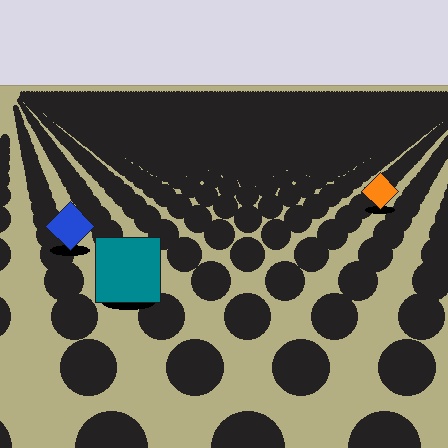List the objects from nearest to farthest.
From nearest to farthest: the teal square, the blue diamond, the orange diamond.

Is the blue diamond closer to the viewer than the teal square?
No. The teal square is closer — you can tell from the texture gradient: the ground texture is coarser near it.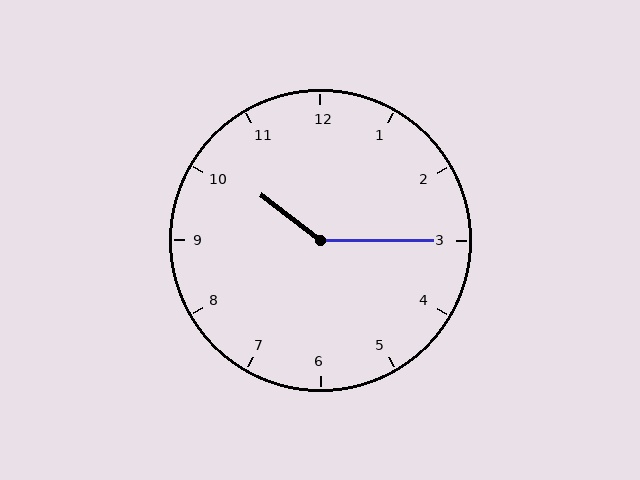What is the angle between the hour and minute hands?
Approximately 142 degrees.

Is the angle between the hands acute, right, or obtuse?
It is obtuse.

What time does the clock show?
10:15.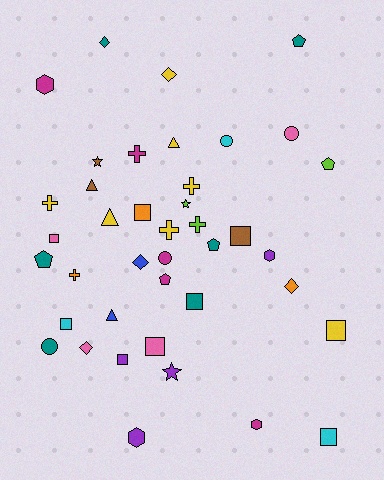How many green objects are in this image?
There are no green objects.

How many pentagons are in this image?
There are 5 pentagons.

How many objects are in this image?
There are 40 objects.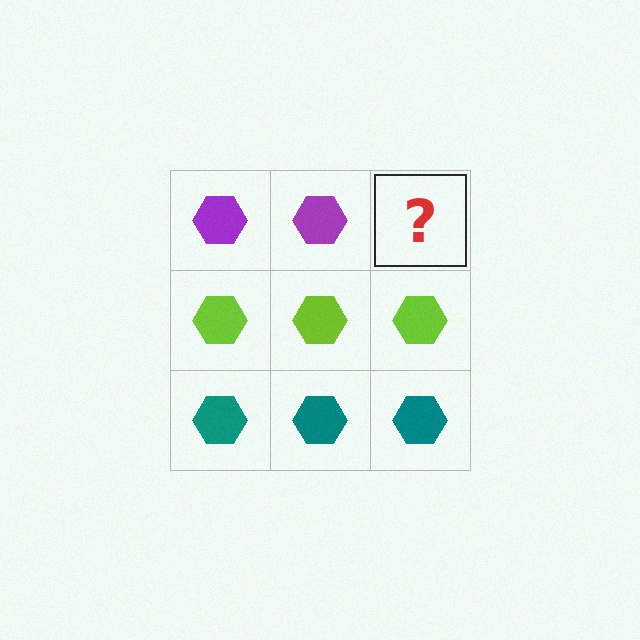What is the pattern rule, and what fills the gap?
The rule is that each row has a consistent color. The gap should be filled with a purple hexagon.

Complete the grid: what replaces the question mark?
The question mark should be replaced with a purple hexagon.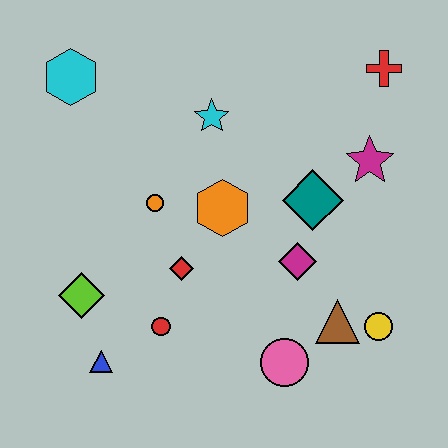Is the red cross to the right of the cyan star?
Yes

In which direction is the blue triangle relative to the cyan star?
The blue triangle is below the cyan star.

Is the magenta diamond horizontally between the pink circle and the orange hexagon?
No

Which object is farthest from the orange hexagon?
The red cross is farthest from the orange hexagon.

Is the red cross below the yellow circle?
No